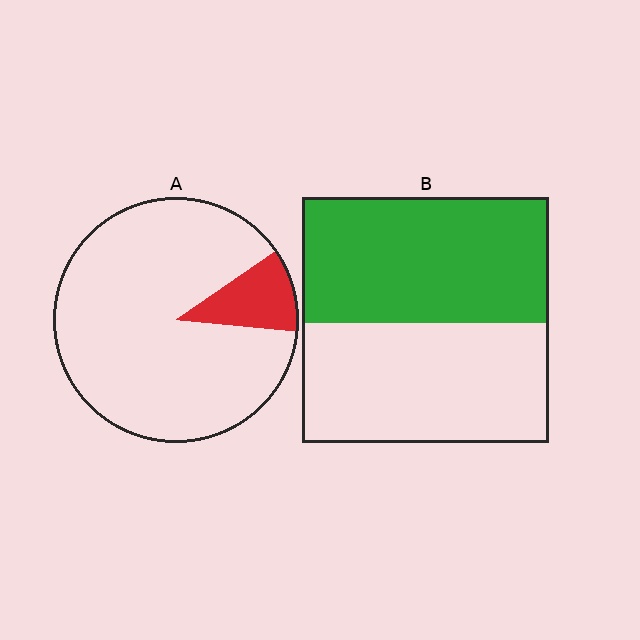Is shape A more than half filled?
No.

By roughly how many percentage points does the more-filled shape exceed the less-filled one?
By roughly 40 percentage points (B over A).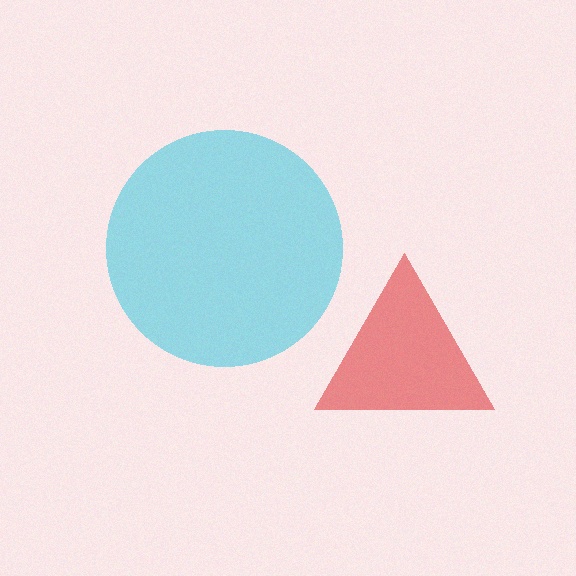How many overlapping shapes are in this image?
There are 2 overlapping shapes in the image.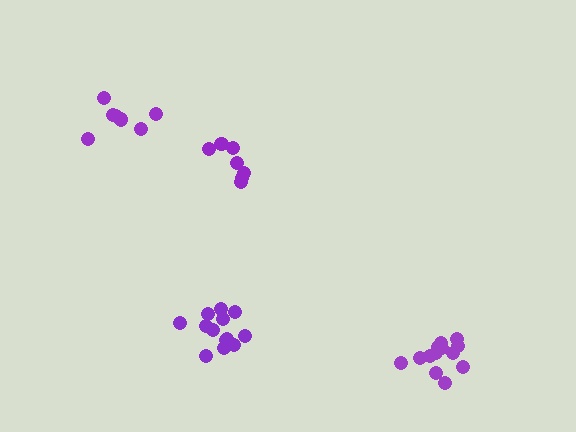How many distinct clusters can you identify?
There are 4 distinct clusters.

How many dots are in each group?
Group 1: 13 dots, Group 2: 7 dots, Group 3: 7 dots, Group 4: 13 dots (40 total).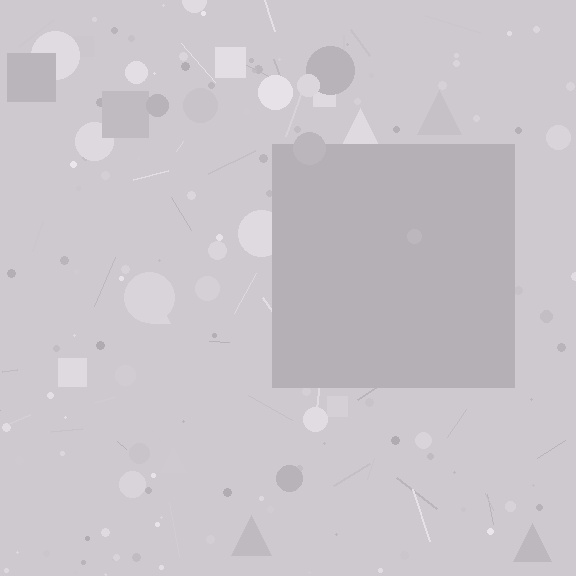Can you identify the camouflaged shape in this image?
The camouflaged shape is a square.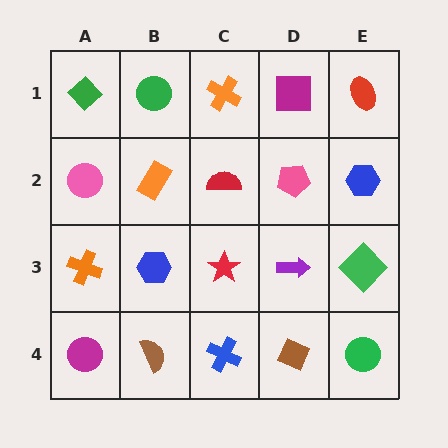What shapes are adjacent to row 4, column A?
An orange cross (row 3, column A), a brown semicircle (row 4, column B).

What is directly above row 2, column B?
A green circle.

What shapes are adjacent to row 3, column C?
A red semicircle (row 2, column C), a blue cross (row 4, column C), a blue hexagon (row 3, column B), a purple arrow (row 3, column D).